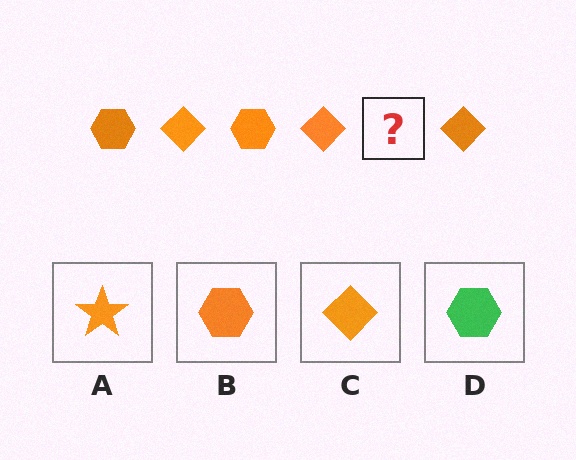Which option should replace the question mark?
Option B.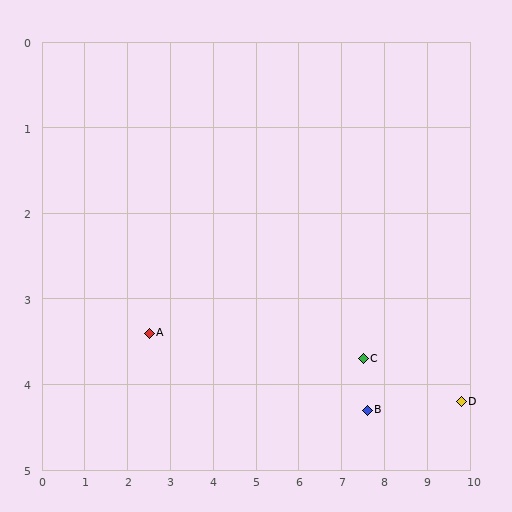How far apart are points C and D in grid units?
Points C and D are about 2.4 grid units apart.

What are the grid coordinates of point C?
Point C is at approximately (7.5, 3.7).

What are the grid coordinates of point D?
Point D is at approximately (9.8, 4.2).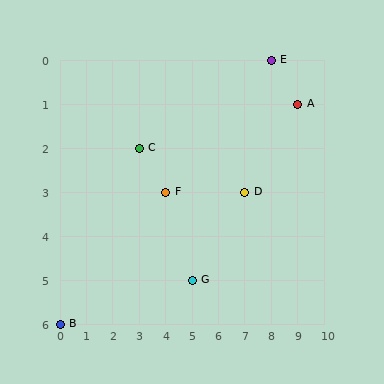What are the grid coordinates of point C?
Point C is at grid coordinates (3, 2).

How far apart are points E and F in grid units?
Points E and F are 4 columns and 3 rows apart (about 5.0 grid units diagonally).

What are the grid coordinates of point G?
Point G is at grid coordinates (5, 5).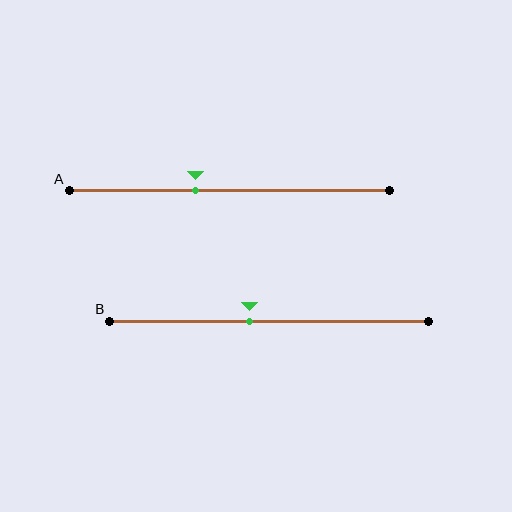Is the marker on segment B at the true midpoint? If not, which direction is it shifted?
No, the marker on segment B is shifted to the left by about 6% of the segment length.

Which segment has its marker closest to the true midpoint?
Segment B has its marker closest to the true midpoint.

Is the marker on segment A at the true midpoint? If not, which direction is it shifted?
No, the marker on segment A is shifted to the left by about 11% of the segment length.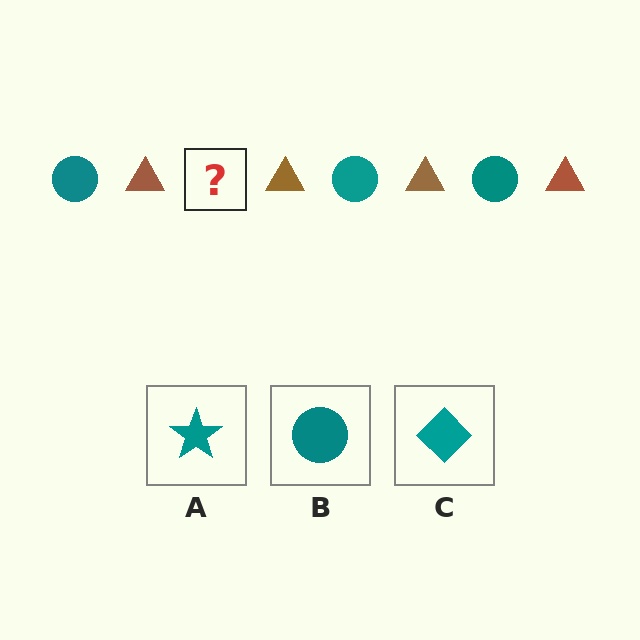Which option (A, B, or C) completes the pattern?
B.